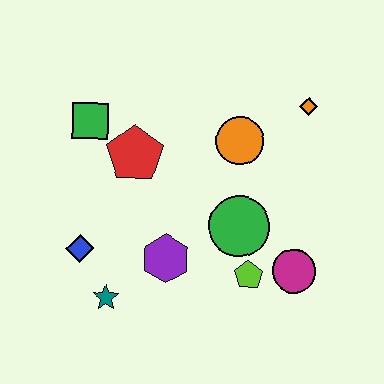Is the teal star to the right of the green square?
Yes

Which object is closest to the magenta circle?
The lime pentagon is closest to the magenta circle.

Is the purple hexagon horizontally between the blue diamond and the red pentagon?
No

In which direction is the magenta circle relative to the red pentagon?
The magenta circle is to the right of the red pentagon.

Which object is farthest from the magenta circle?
The green square is farthest from the magenta circle.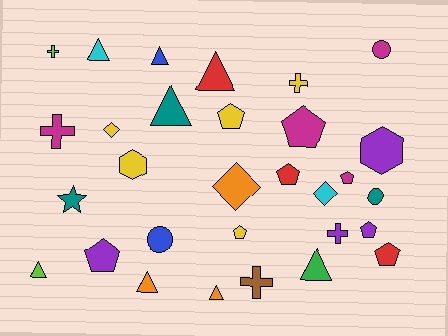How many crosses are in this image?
There are 5 crosses.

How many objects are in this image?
There are 30 objects.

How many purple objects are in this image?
There are 4 purple objects.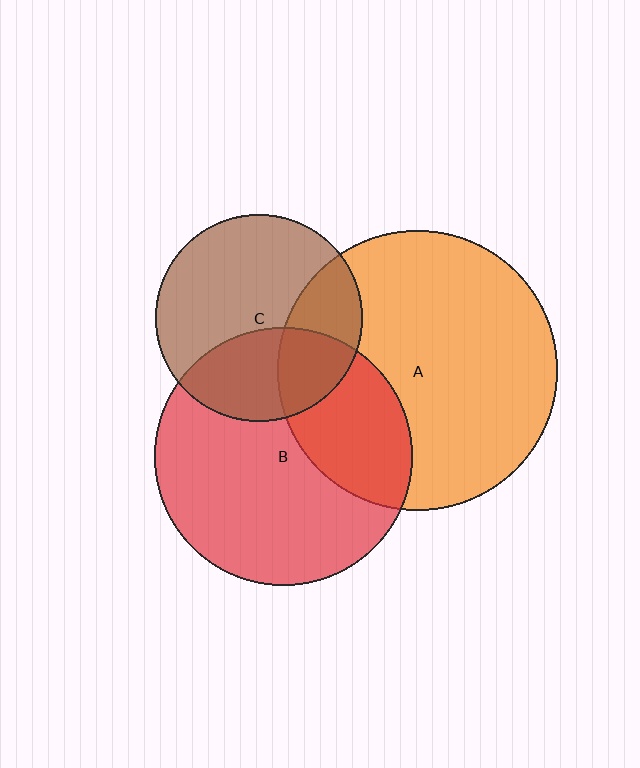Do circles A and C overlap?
Yes.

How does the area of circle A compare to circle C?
Approximately 1.8 times.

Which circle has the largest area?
Circle A (orange).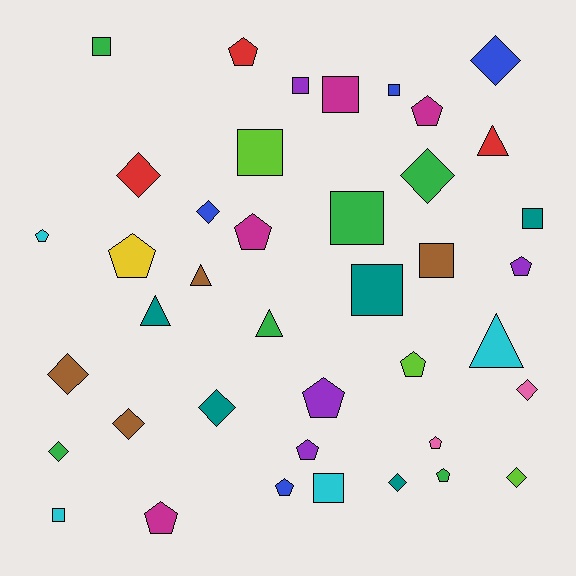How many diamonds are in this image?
There are 11 diamonds.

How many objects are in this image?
There are 40 objects.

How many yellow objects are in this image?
There is 1 yellow object.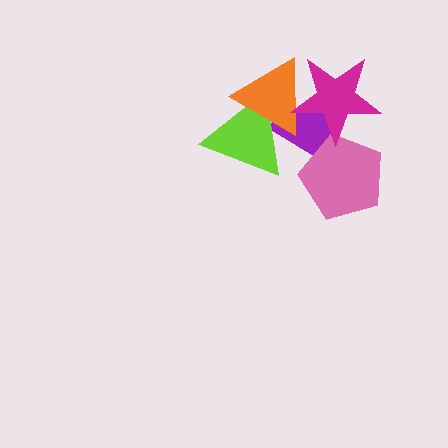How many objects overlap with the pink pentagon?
2 objects overlap with the pink pentagon.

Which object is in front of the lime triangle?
The orange triangle is in front of the lime triangle.